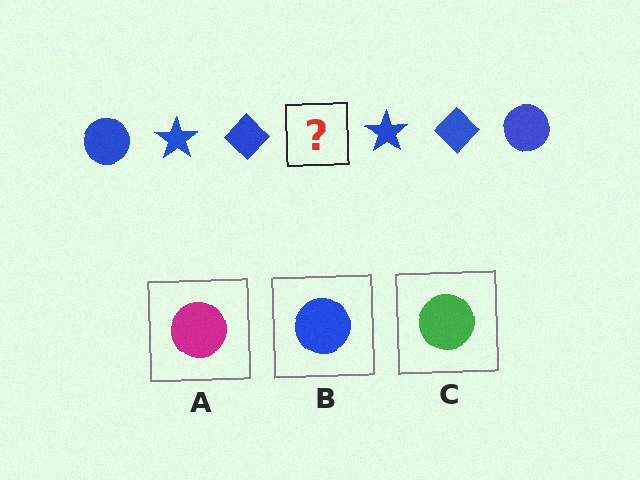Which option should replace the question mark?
Option B.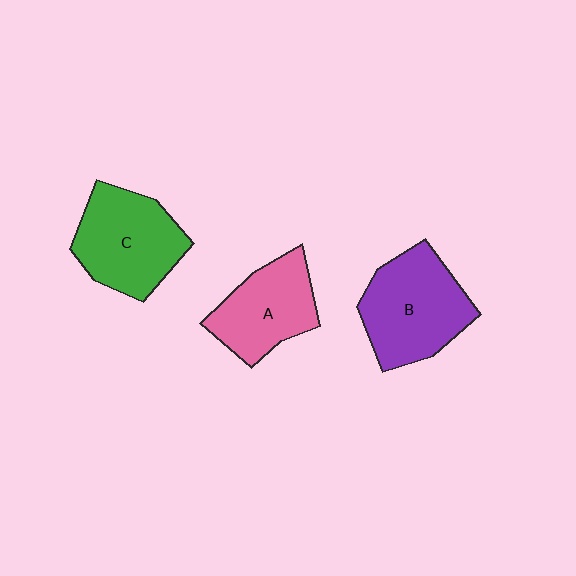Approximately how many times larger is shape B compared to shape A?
Approximately 1.3 times.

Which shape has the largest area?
Shape B (purple).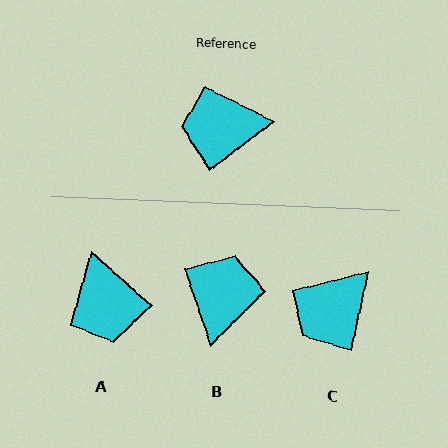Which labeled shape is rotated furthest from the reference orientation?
B, about 109 degrees away.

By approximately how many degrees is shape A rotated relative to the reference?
Approximately 100 degrees counter-clockwise.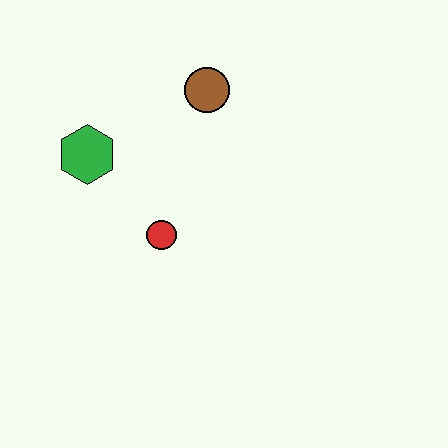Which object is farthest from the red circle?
The brown circle is farthest from the red circle.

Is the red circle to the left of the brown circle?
Yes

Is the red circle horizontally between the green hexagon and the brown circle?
Yes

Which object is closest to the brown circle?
The green hexagon is closest to the brown circle.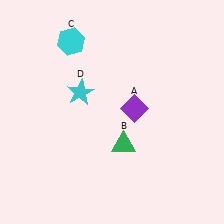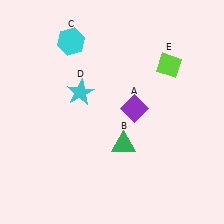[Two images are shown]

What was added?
A lime diamond (E) was added in Image 2.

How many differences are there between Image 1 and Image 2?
There is 1 difference between the two images.